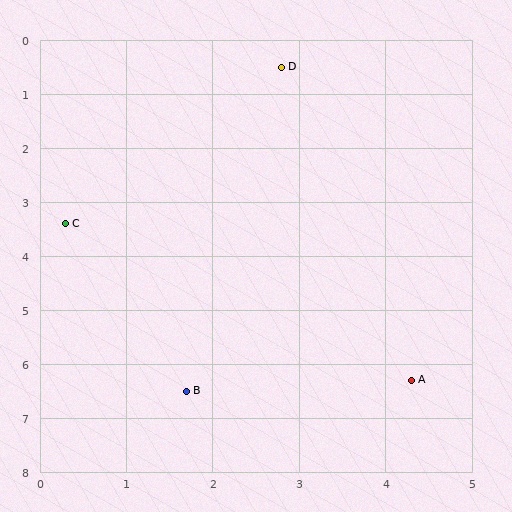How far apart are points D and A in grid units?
Points D and A are about 6.0 grid units apart.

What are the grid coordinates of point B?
Point B is at approximately (1.7, 6.5).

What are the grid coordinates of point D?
Point D is at approximately (2.8, 0.5).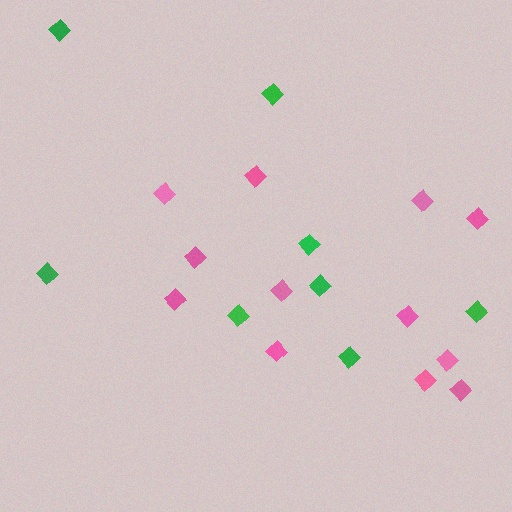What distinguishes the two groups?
There are 2 groups: one group of pink diamonds (12) and one group of green diamonds (8).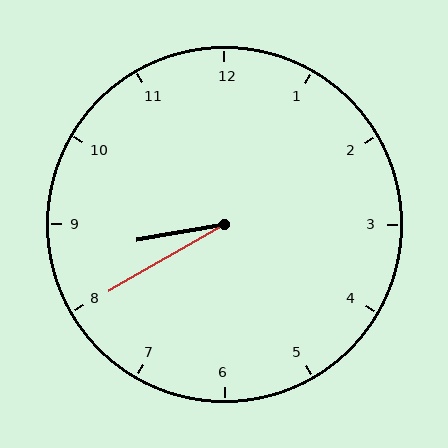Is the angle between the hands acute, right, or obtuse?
It is acute.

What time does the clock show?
8:40.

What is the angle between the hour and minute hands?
Approximately 20 degrees.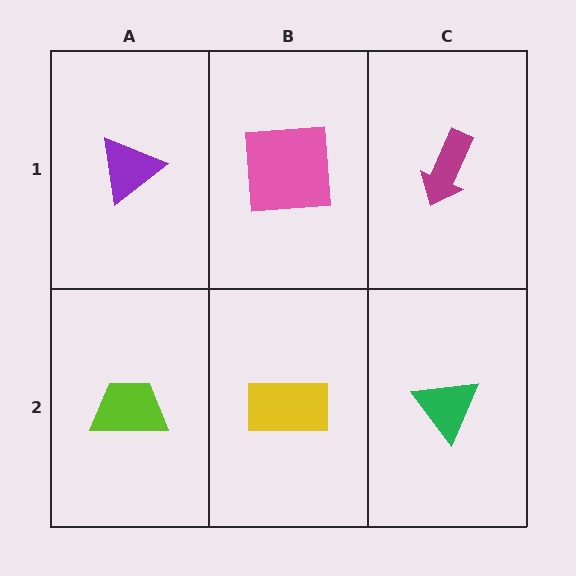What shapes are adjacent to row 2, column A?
A purple triangle (row 1, column A), a yellow rectangle (row 2, column B).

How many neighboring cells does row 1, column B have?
3.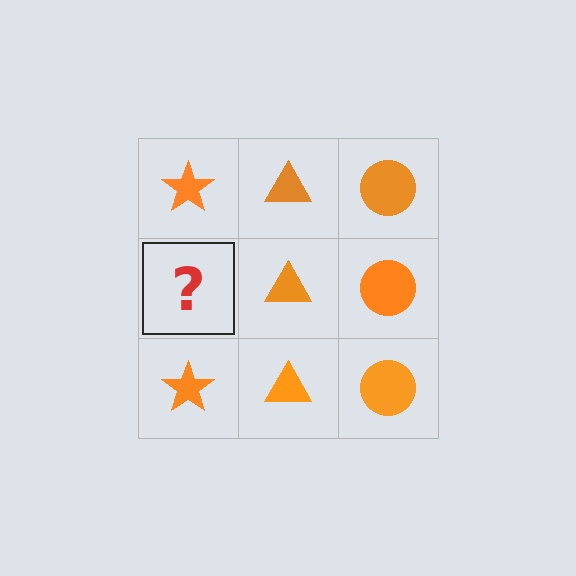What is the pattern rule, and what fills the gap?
The rule is that each column has a consistent shape. The gap should be filled with an orange star.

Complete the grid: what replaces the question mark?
The question mark should be replaced with an orange star.